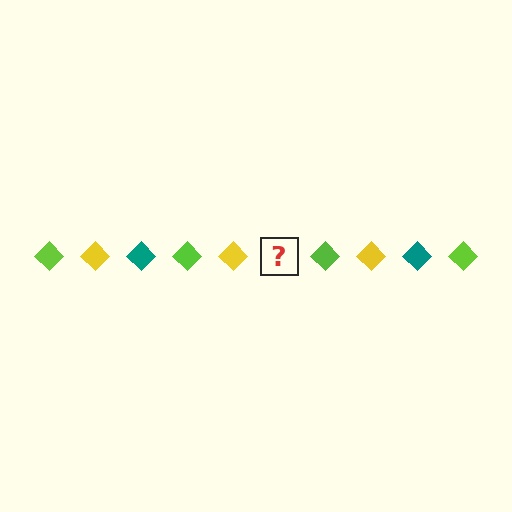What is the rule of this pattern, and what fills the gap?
The rule is that the pattern cycles through lime, yellow, teal diamonds. The gap should be filled with a teal diamond.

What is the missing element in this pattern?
The missing element is a teal diamond.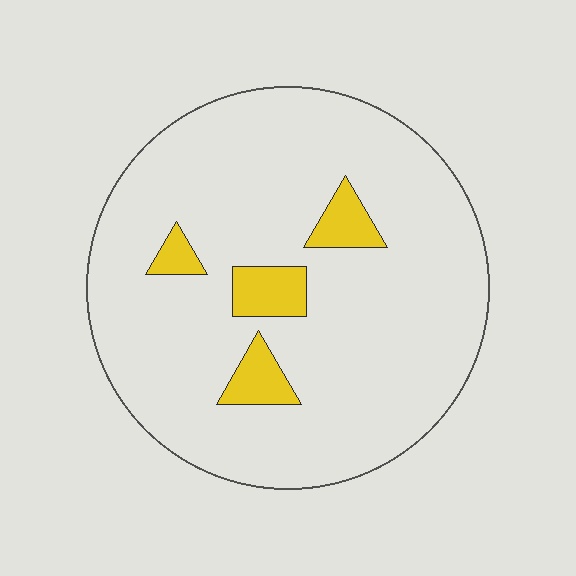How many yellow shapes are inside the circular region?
4.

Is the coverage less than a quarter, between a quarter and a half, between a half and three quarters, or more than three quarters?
Less than a quarter.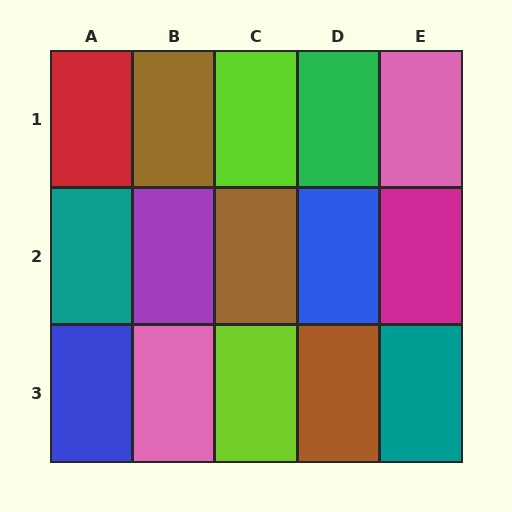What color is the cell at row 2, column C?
Brown.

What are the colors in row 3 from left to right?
Blue, pink, lime, brown, teal.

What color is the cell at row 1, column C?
Lime.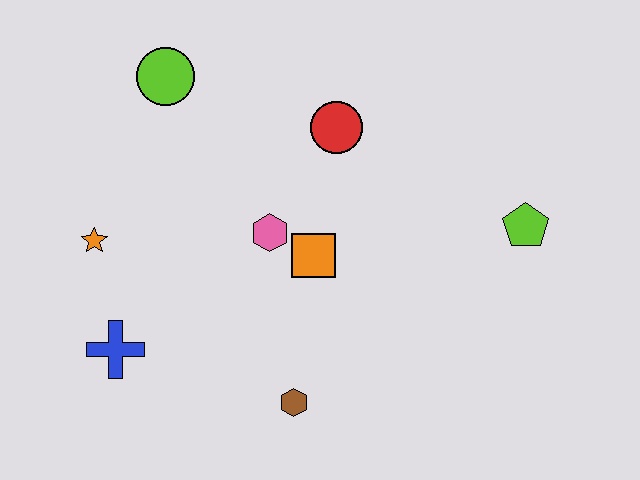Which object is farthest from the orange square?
The lime circle is farthest from the orange square.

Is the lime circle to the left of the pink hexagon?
Yes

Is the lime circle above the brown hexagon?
Yes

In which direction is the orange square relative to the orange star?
The orange square is to the right of the orange star.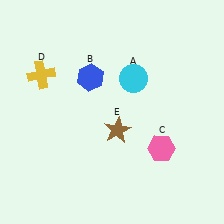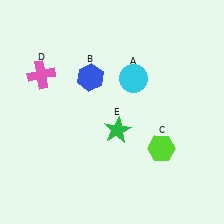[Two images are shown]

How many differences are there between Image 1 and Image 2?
There are 3 differences between the two images.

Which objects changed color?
C changed from pink to lime. D changed from yellow to pink. E changed from brown to green.